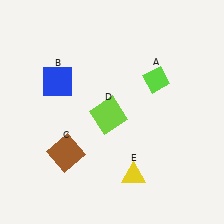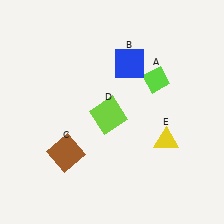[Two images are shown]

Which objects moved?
The objects that moved are: the blue square (B), the yellow triangle (E).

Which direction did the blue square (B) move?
The blue square (B) moved right.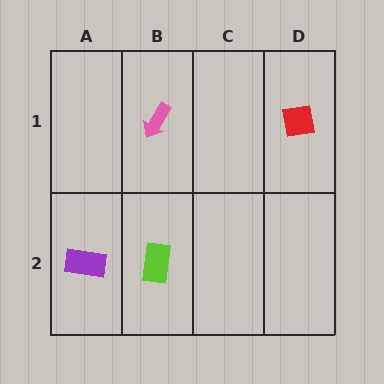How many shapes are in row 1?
2 shapes.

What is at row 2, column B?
A lime rectangle.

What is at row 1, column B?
A pink arrow.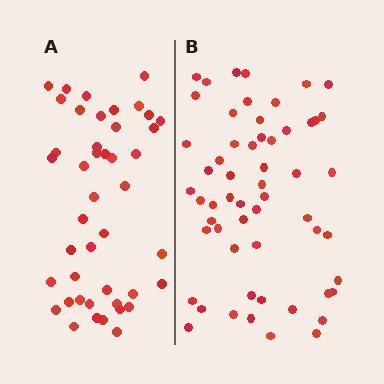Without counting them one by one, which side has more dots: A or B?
Region B (the right region) has more dots.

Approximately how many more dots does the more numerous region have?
Region B has approximately 15 more dots than region A.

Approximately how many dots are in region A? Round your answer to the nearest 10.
About 40 dots. (The exact count is 44, which rounds to 40.)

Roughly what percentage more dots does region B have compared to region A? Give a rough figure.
About 30% more.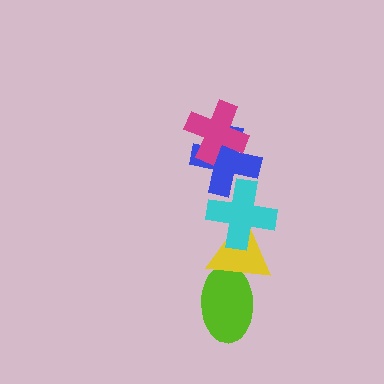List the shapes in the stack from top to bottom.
From top to bottom: the magenta cross, the blue cross, the cyan cross, the yellow triangle, the lime ellipse.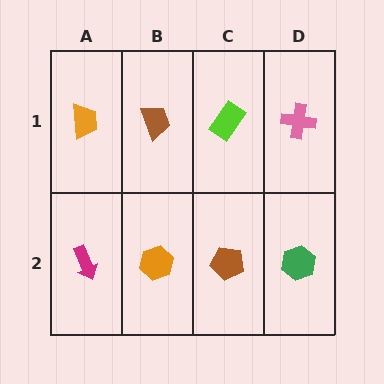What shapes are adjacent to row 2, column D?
A pink cross (row 1, column D), a brown pentagon (row 2, column C).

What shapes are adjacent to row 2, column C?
A lime rectangle (row 1, column C), an orange hexagon (row 2, column B), a green hexagon (row 2, column D).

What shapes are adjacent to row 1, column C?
A brown pentagon (row 2, column C), a brown trapezoid (row 1, column B), a pink cross (row 1, column D).